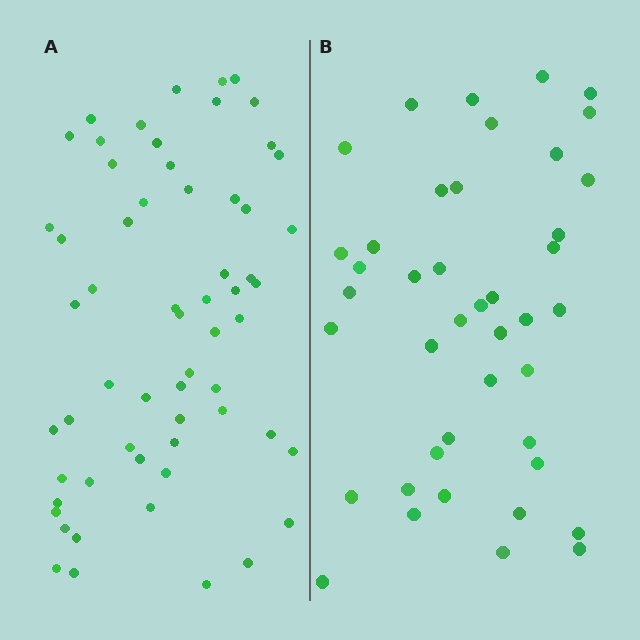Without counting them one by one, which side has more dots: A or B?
Region A (the left region) has more dots.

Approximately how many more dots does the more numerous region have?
Region A has approximately 20 more dots than region B.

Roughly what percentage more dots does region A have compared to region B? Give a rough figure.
About 45% more.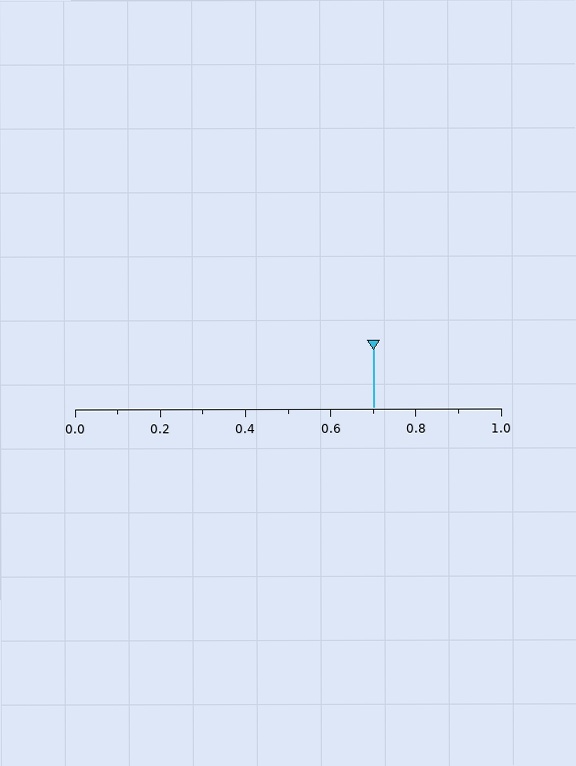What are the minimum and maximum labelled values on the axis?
The axis runs from 0.0 to 1.0.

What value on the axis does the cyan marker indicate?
The marker indicates approximately 0.7.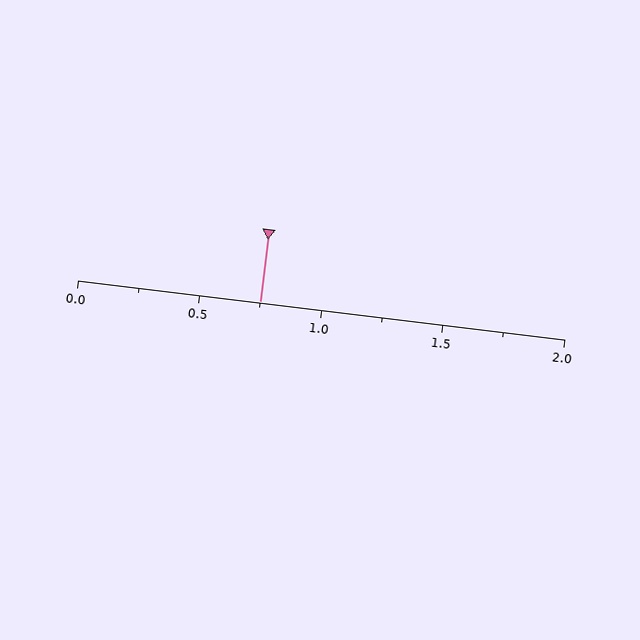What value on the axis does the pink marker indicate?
The marker indicates approximately 0.75.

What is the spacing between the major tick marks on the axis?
The major ticks are spaced 0.5 apart.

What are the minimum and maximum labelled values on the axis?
The axis runs from 0.0 to 2.0.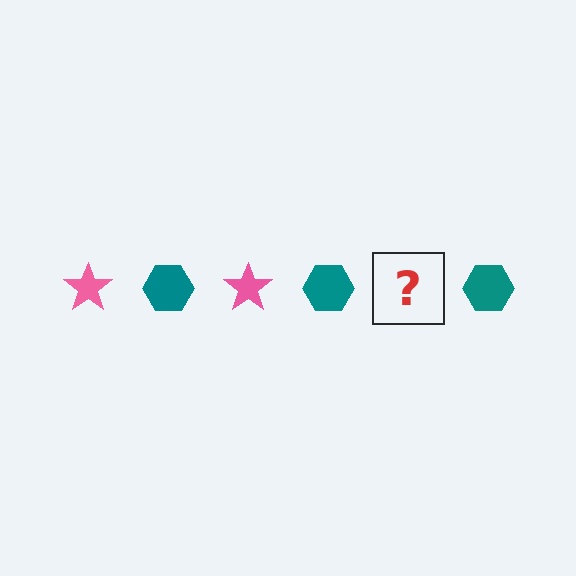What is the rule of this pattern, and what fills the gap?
The rule is that the pattern alternates between pink star and teal hexagon. The gap should be filled with a pink star.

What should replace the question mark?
The question mark should be replaced with a pink star.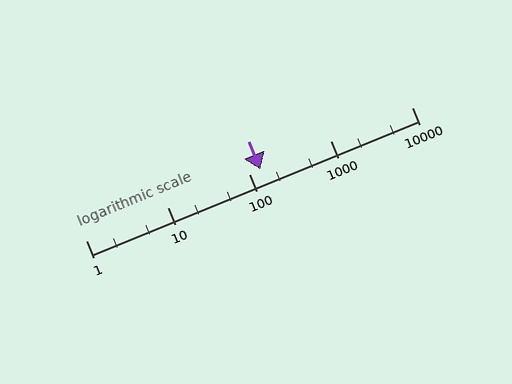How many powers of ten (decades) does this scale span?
The scale spans 4 decades, from 1 to 10000.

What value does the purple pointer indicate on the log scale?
The pointer indicates approximately 140.